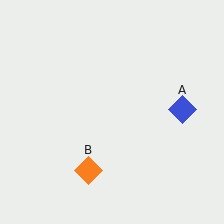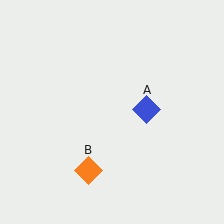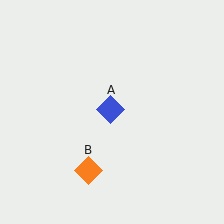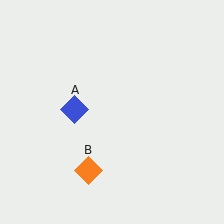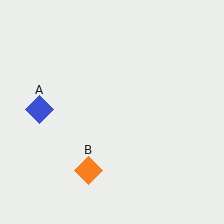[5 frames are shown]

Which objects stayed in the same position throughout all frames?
Orange diamond (object B) remained stationary.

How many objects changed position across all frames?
1 object changed position: blue diamond (object A).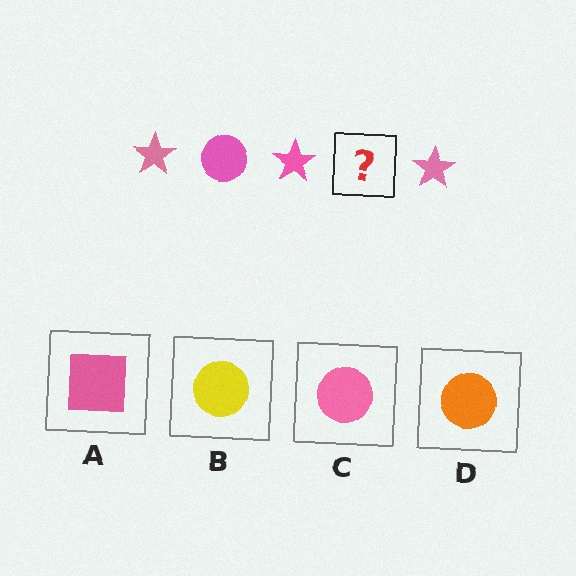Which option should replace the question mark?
Option C.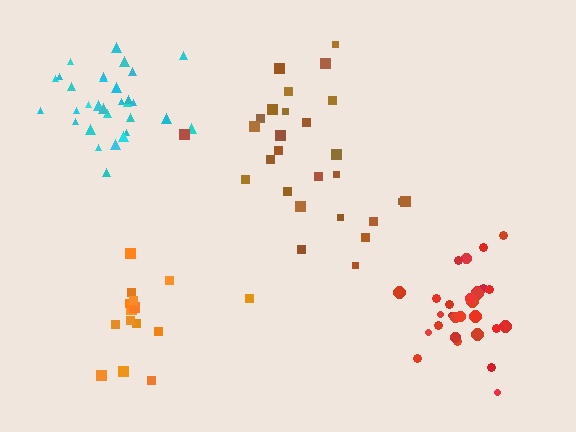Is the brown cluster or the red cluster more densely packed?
Red.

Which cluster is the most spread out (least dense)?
Brown.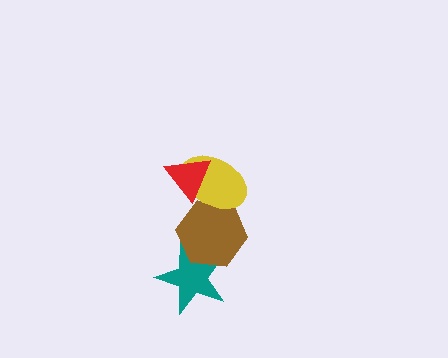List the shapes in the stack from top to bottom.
From top to bottom: the red triangle, the yellow ellipse, the brown hexagon, the teal star.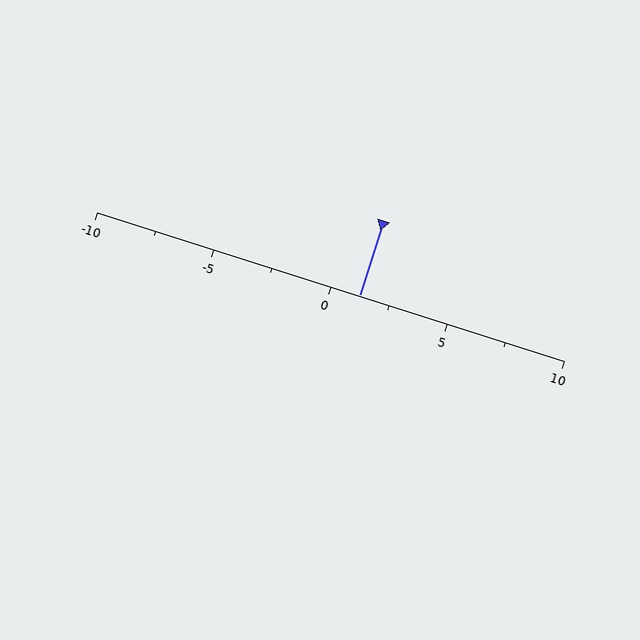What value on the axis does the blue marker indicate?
The marker indicates approximately 1.2.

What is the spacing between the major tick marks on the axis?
The major ticks are spaced 5 apart.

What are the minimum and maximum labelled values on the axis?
The axis runs from -10 to 10.